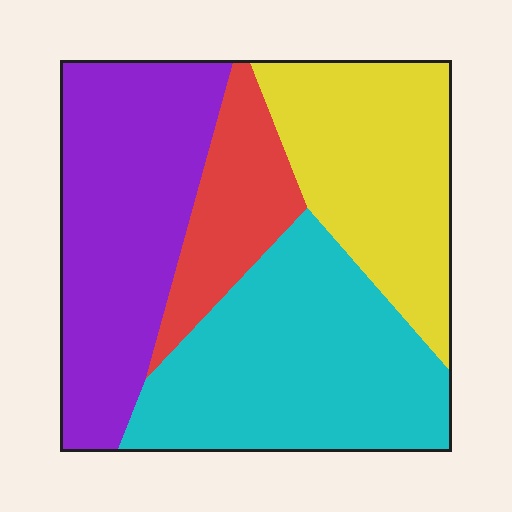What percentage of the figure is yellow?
Yellow covers roughly 25% of the figure.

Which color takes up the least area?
Red, at roughly 15%.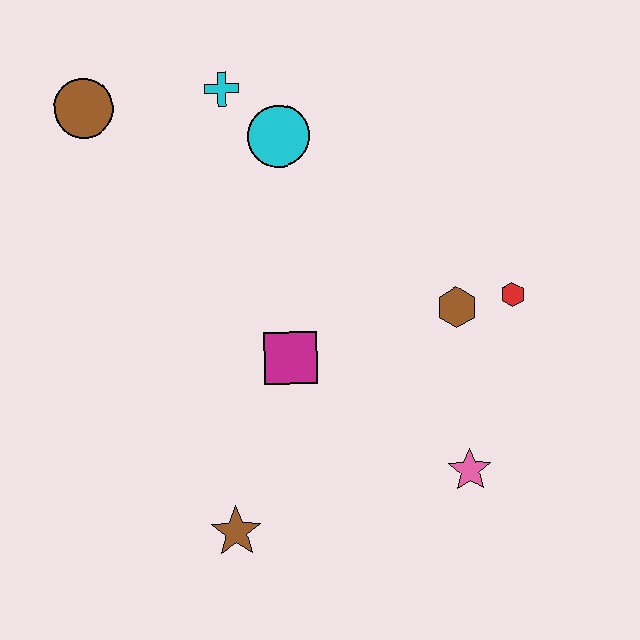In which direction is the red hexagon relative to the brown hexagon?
The red hexagon is to the right of the brown hexagon.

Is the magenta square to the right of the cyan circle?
Yes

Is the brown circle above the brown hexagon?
Yes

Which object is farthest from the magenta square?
The brown circle is farthest from the magenta square.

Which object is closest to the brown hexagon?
The red hexagon is closest to the brown hexagon.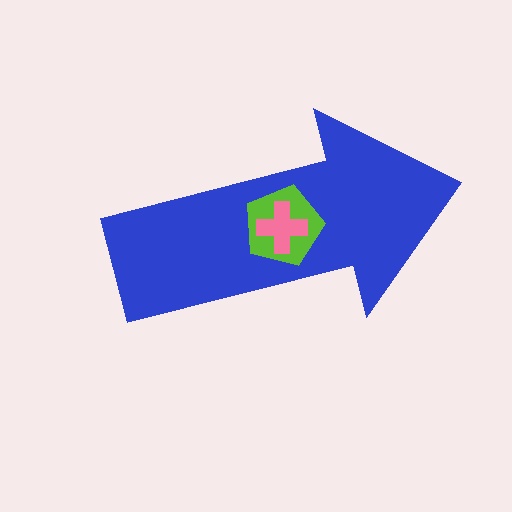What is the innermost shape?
The pink cross.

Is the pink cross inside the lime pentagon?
Yes.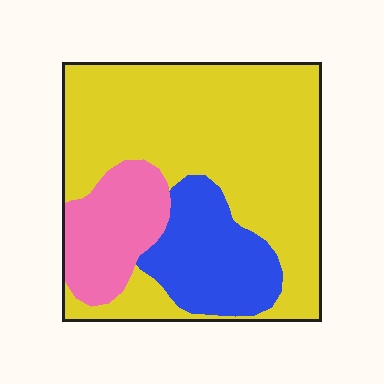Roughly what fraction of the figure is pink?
Pink covers around 15% of the figure.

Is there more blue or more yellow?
Yellow.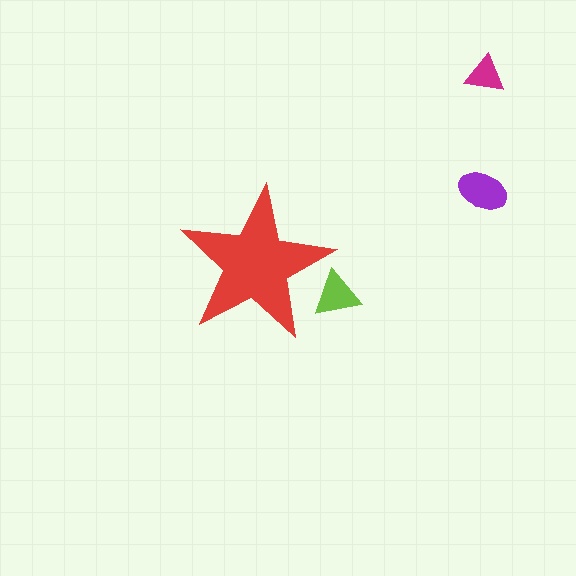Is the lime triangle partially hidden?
Yes, the lime triangle is partially hidden behind the red star.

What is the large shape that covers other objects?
A red star.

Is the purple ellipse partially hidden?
No, the purple ellipse is fully visible.